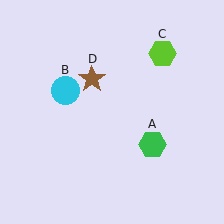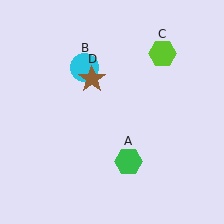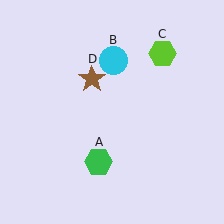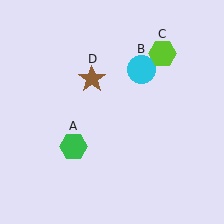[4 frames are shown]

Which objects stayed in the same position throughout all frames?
Lime hexagon (object C) and brown star (object D) remained stationary.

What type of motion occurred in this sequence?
The green hexagon (object A), cyan circle (object B) rotated clockwise around the center of the scene.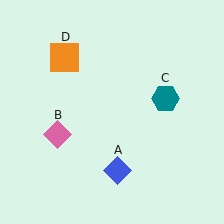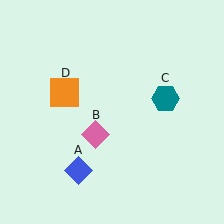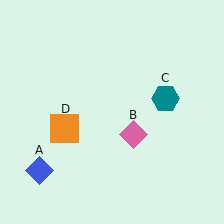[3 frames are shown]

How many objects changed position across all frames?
3 objects changed position: blue diamond (object A), pink diamond (object B), orange square (object D).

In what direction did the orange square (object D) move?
The orange square (object D) moved down.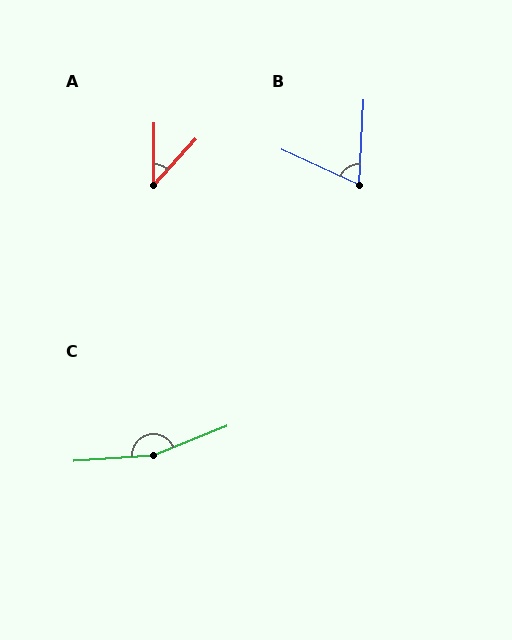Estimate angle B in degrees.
Approximately 69 degrees.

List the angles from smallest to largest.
A (42°), B (69°), C (162°).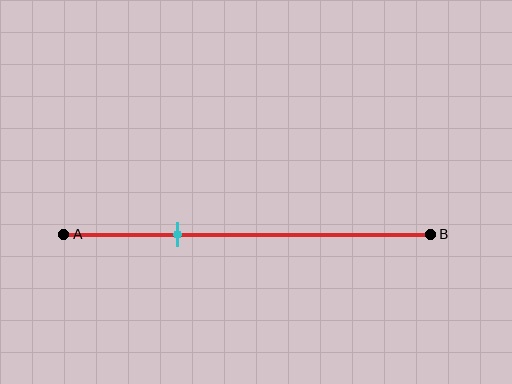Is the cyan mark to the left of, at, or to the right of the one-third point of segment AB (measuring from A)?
The cyan mark is approximately at the one-third point of segment AB.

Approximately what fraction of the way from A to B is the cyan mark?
The cyan mark is approximately 30% of the way from A to B.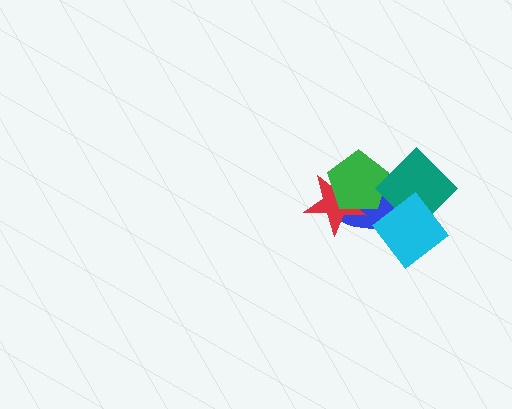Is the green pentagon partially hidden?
Yes, it is partially covered by another shape.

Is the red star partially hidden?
Yes, it is partially covered by another shape.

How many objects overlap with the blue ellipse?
4 objects overlap with the blue ellipse.